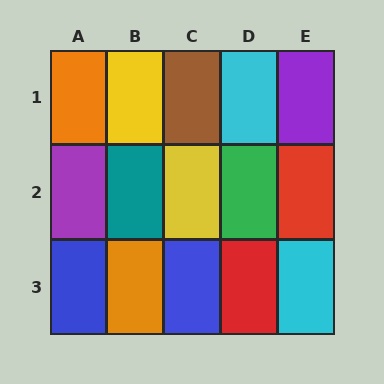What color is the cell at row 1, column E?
Purple.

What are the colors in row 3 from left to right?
Blue, orange, blue, red, cyan.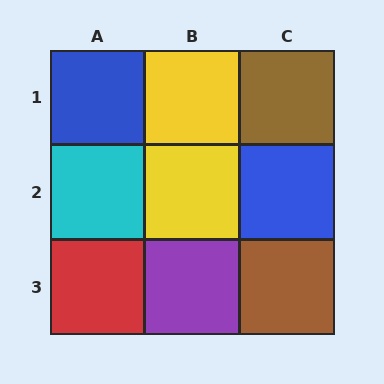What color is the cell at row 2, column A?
Cyan.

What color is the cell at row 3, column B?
Purple.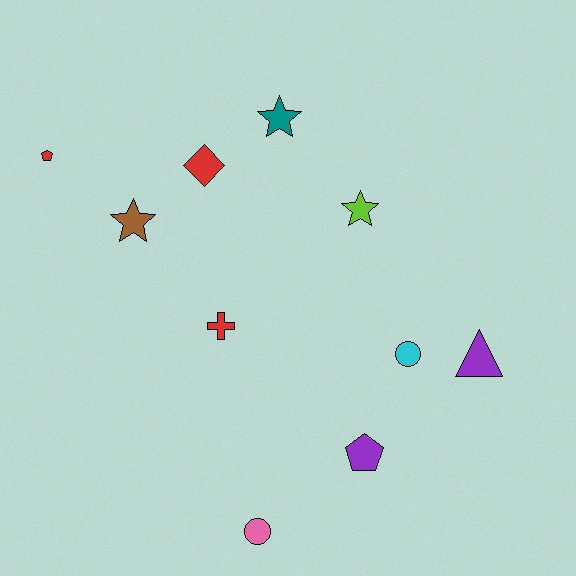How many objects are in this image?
There are 10 objects.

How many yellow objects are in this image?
There are no yellow objects.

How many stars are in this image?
There are 3 stars.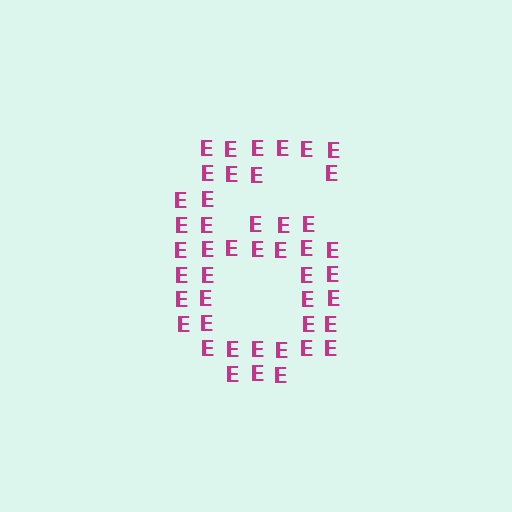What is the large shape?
The large shape is the digit 6.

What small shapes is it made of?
It is made of small letter E's.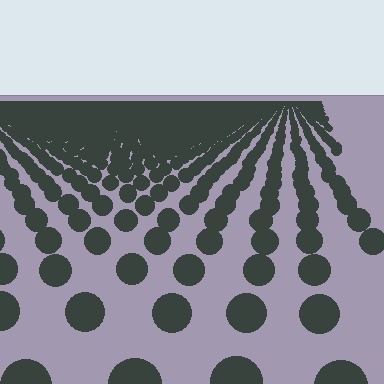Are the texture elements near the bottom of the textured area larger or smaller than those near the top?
Larger. Near the bottom, elements are closer to the viewer and appear at a bigger on-screen size.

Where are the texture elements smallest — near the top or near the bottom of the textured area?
Near the top.